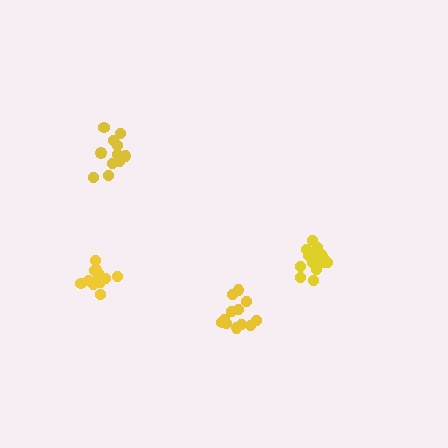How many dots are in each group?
Group 1: 16 dots, Group 2: 11 dots, Group 3: 12 dots, Group 4: 12 dots (51 total).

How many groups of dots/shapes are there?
There are 4 groups.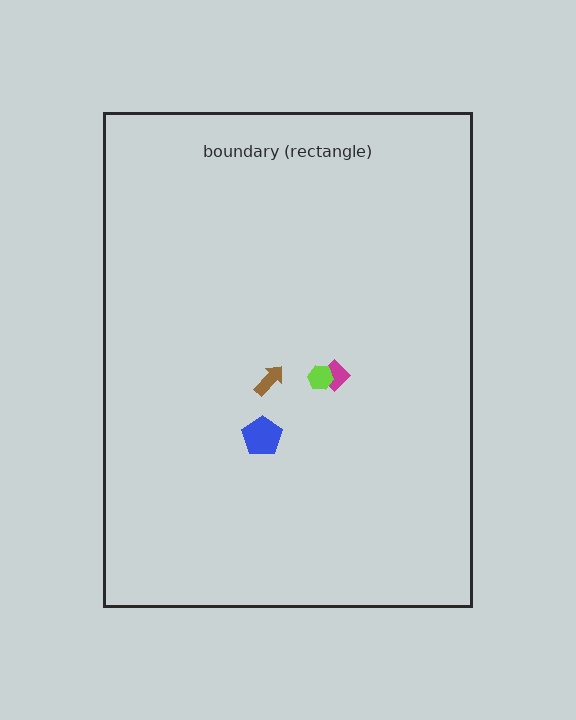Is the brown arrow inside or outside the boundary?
Inside.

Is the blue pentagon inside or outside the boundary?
Inside.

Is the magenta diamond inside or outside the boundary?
Inside.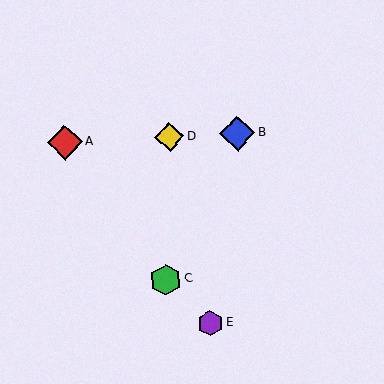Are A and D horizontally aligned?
Yes, both are at y≈142.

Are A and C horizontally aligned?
No, A is at y≈142 and C is at y≈280.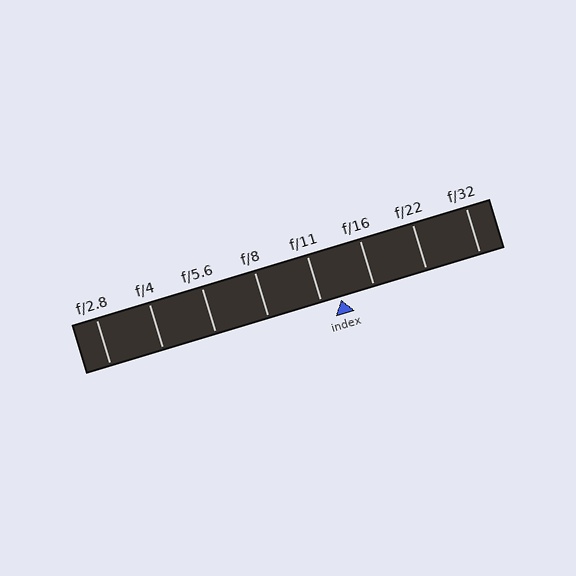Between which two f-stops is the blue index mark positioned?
The index mark is between f/11 and f/16.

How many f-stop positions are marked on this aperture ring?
There are 8 f-stop positions marked.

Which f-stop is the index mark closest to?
The index mark is closest to f/11.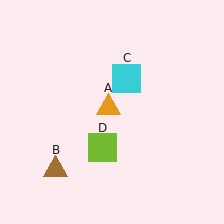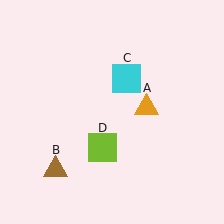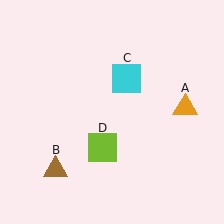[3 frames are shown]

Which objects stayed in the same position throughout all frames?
Brown triangle (object B) and cyan square (object C) and lime square (object D) remained stationary.